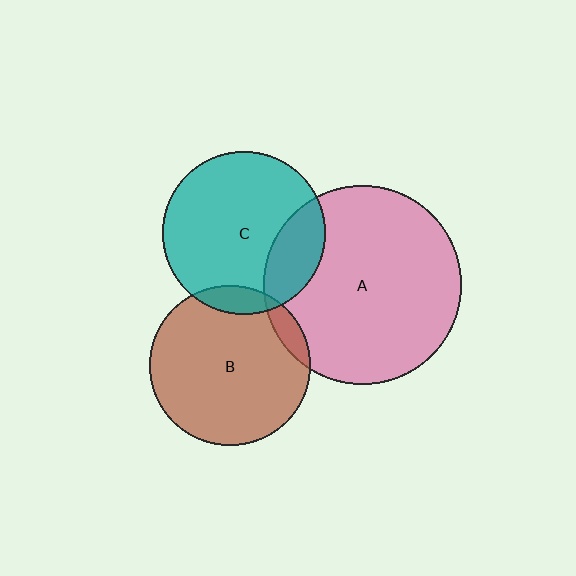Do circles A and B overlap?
Yes.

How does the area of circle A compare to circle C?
Approximately 1.5 times.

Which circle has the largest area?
Circle A (pink).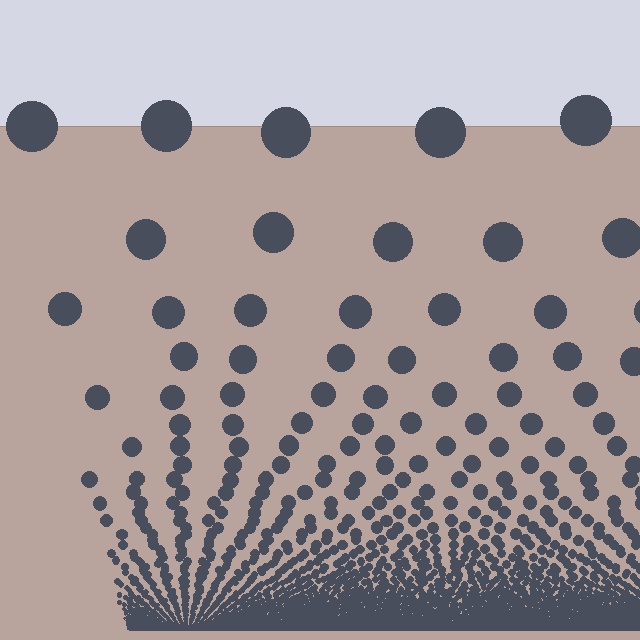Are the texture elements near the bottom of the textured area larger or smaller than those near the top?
Smaller. The gradient is inverted — elements near the bottom are smaller and denser.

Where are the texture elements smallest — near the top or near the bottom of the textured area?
Near the bottom.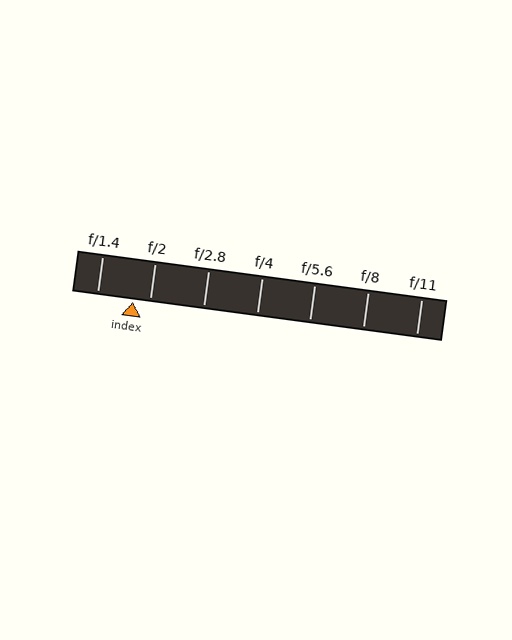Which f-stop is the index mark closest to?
The index mark is closest to f/2.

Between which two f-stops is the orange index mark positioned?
The index mark is between f/1.4 and f/2.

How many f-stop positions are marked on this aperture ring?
There are 7 f-stop positions marked.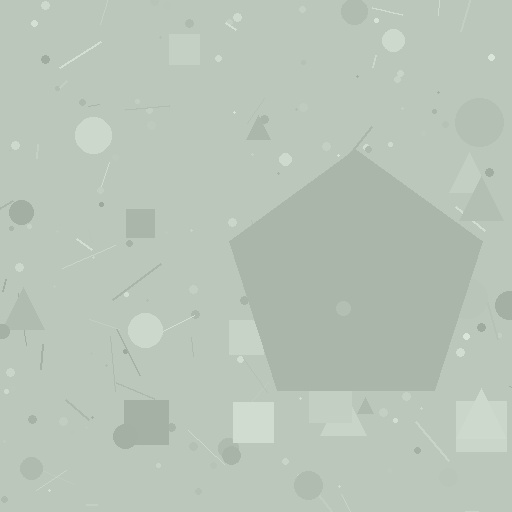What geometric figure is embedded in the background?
A pentagon is embedded in the background.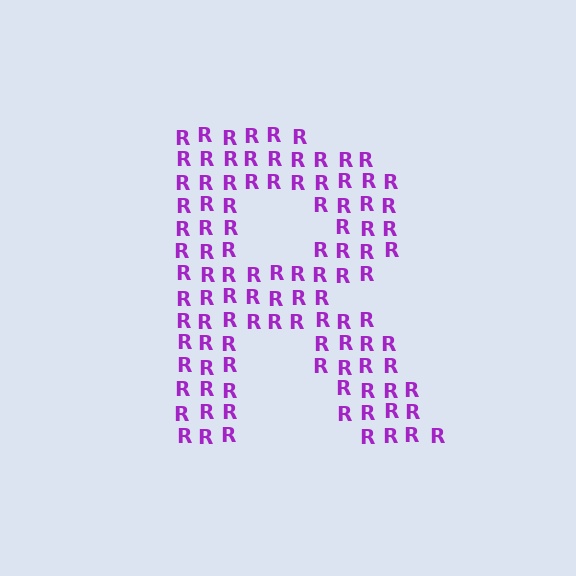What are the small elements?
The small elements are letter R's.